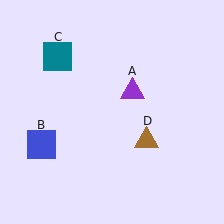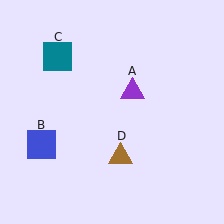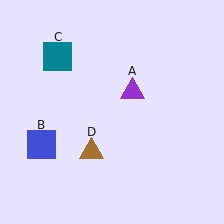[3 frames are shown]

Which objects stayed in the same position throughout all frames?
Purple triangle (object A) and blue square (object B) and teal square (object C) remained stationary.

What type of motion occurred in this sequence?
The brown triangle (object D) rotated clockwise around the center of the scene.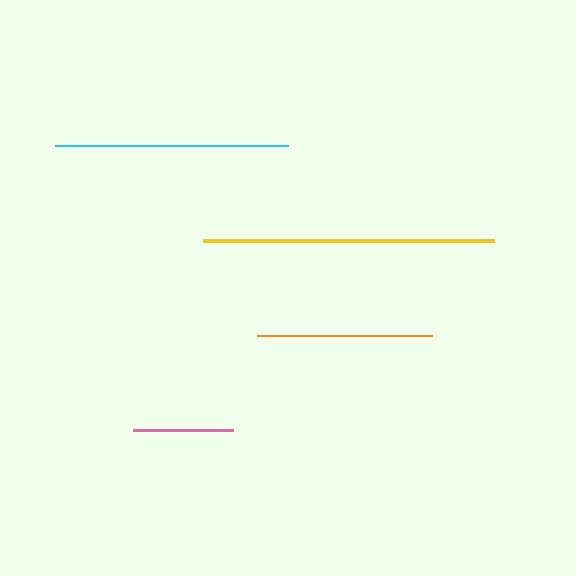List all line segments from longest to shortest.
From longest to shortest: yellow, cyan, orange, pink.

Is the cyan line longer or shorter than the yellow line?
The yellow line is longer than the cyan line.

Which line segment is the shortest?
The pink line is the shortest at approximately 101 pixels.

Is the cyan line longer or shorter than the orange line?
The cyan line is longer than the orange line.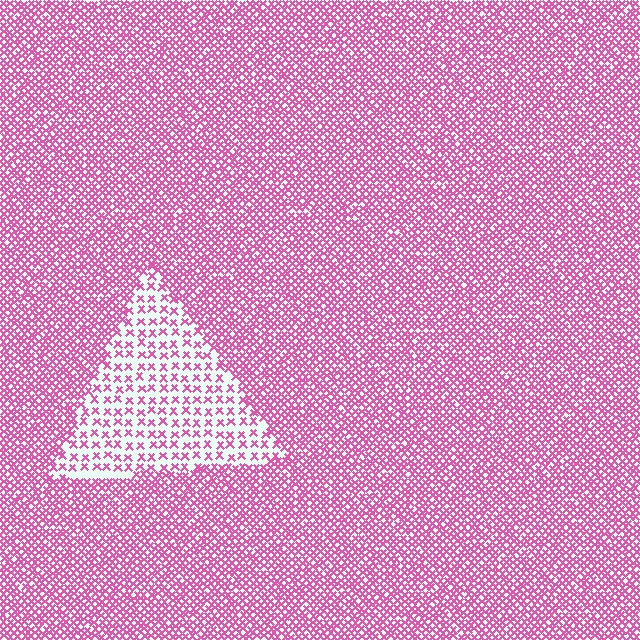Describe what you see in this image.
The image contains small pink elements arranged at two different densities. A triangle-shaped region is visible where the elements are less densely packed than the surrounding area.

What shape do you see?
I see a triangle.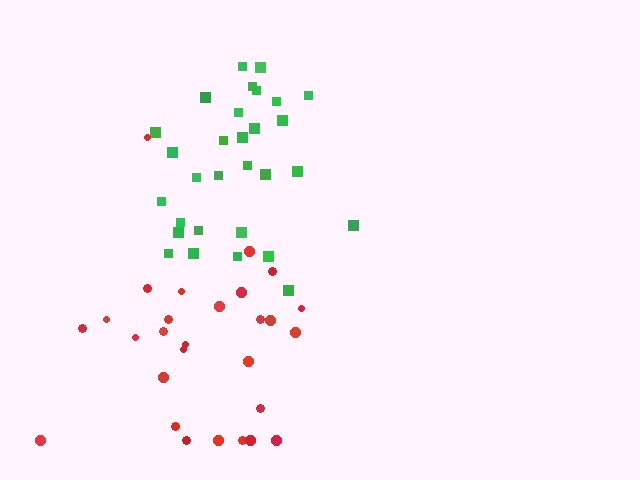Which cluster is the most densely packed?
Green.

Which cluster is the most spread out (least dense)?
Red.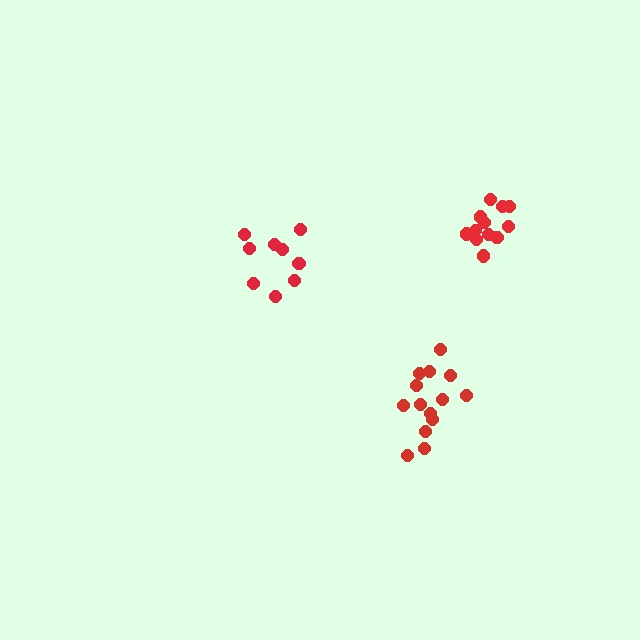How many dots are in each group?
Group 1: 9 dots, Group 2: 12 dots, Group 3: 14 dots (35 total).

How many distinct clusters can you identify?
There are 3 distinct clusters.